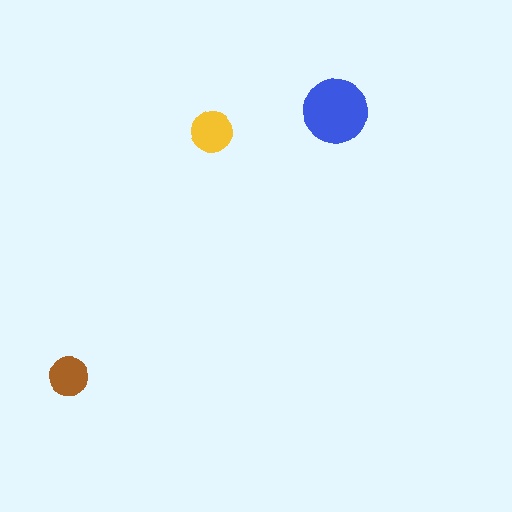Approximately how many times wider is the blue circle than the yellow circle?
About 1.5 times wider.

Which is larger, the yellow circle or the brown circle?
The yellow one.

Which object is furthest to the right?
The blue circle is rightmost.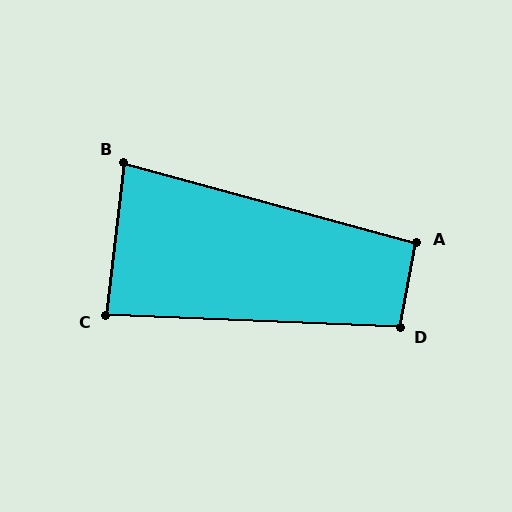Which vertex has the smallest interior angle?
B, at approximately 82 degrees.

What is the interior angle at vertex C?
Approximately 86 degrees (approximately right).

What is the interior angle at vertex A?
Approximately 94 degrees (approximately right).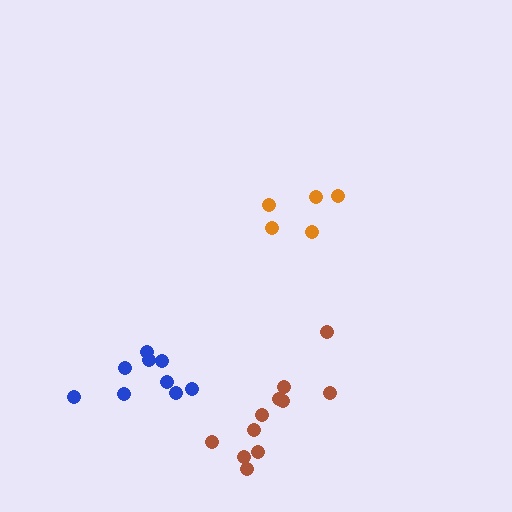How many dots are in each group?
Group 1: 5 dots, Group 2: 11 dots, Group 3: 9 dots (25 total).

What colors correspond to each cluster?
The clusters are colored: orange, brown, blue.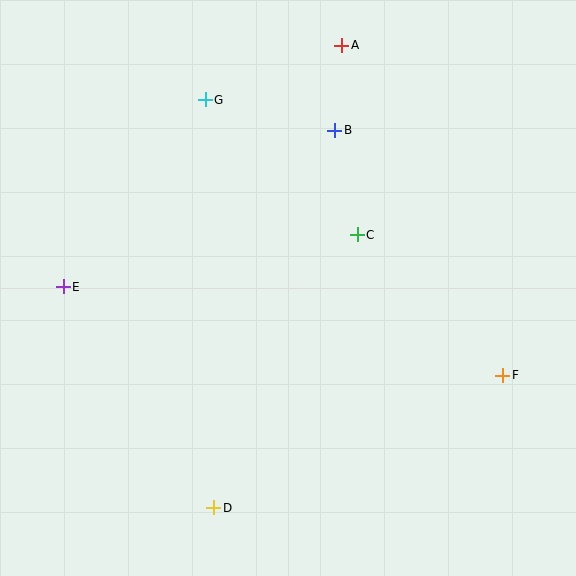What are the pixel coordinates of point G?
Point G is at (205, 100).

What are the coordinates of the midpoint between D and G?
The midpoint between D and G is at (209, 304).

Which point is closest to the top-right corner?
Point A is closest to the top-right corner.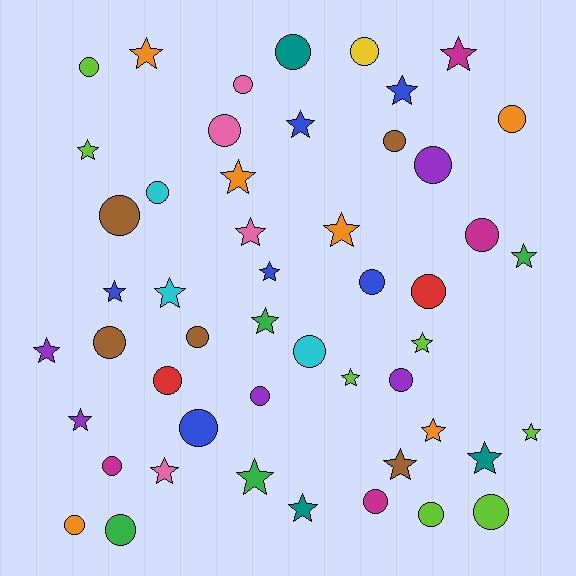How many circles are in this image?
There are 26 circles.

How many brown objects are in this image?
There are 5 brown objects.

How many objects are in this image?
There are 50 objects.